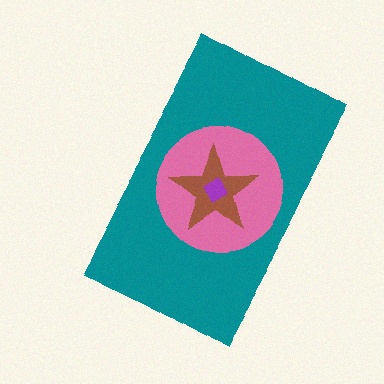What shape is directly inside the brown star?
The purple diamond.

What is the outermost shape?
The teal rectangle.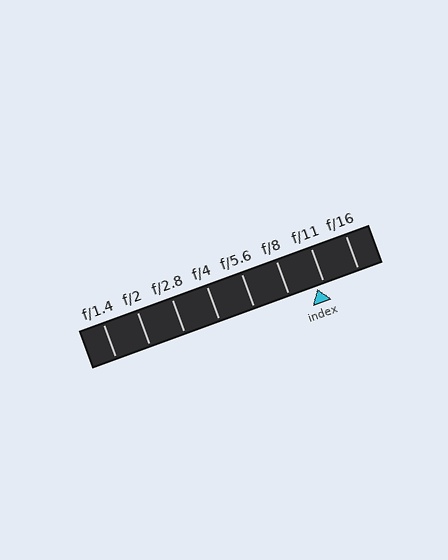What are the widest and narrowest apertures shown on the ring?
The widest aperture shown is f/1.4 and the narrowest is f/16.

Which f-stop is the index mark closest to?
The index mark is closest to f/11.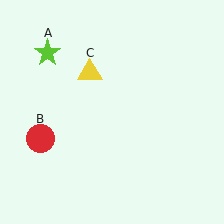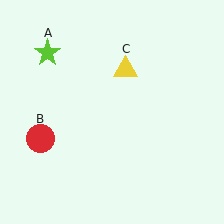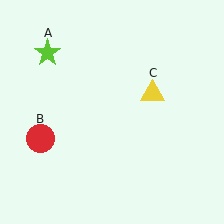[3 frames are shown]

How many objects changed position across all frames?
1 object changed position: yellow triangle (object C).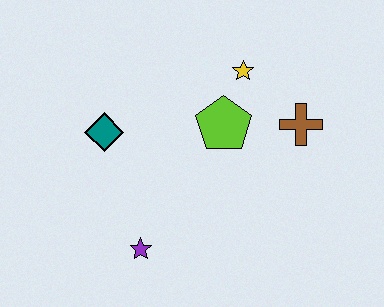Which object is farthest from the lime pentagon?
The purple star is farthest from the lime pentagon.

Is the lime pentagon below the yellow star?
Yes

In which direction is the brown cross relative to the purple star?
The brown cross is to the right of the purple star.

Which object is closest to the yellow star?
The lime pentagon is closest to the yellow star.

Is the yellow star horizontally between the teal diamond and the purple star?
No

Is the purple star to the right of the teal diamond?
Yes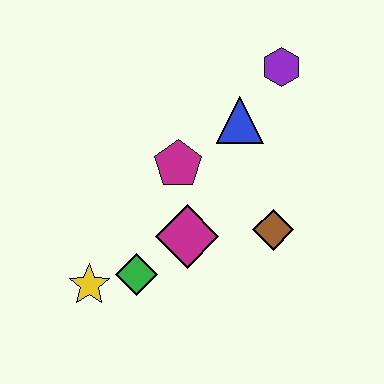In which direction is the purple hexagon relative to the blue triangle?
The purple hexagon is above the blue triangle.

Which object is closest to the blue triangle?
The purple hexagon is closest to the blue triangle.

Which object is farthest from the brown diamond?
The yellow star is farthest from the brown diamond.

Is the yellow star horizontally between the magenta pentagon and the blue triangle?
No